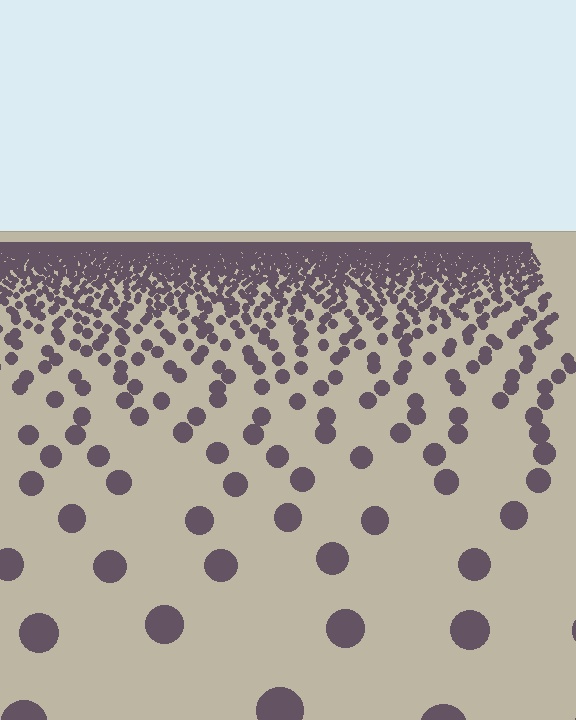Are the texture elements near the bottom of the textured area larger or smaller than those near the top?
Larger. Near the bottom, elements are closer to the viewer and appear at a bigger on-screen size.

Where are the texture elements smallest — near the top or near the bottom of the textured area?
Near the top.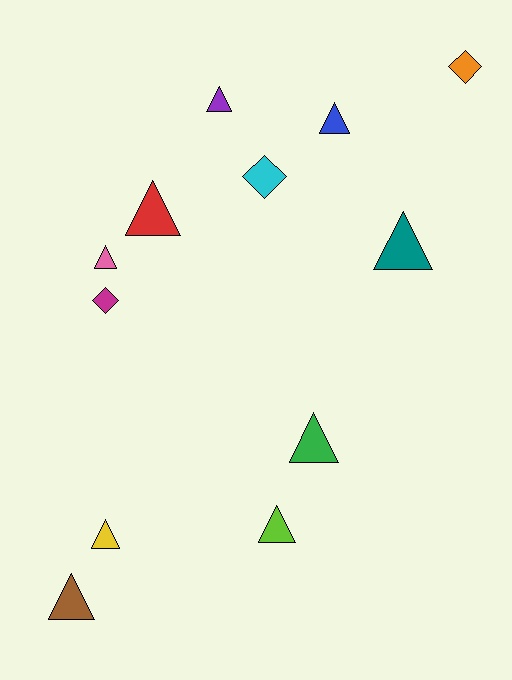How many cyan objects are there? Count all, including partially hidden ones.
There is 1 cyan object.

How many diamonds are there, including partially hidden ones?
There are 3 diamonds.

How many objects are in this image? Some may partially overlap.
There are 12 objects.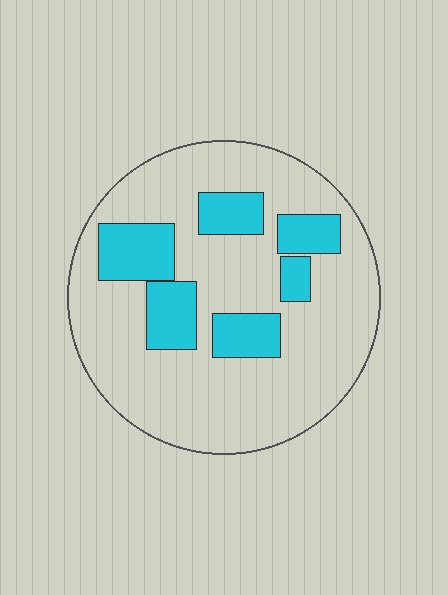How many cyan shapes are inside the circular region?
6.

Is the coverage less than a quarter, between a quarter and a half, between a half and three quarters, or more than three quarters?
Less than a quarter.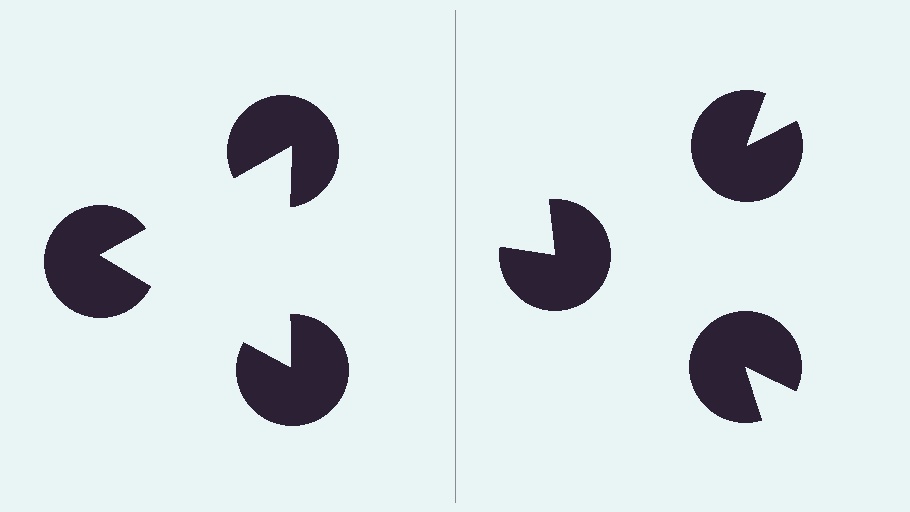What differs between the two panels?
The pac-man discs are positioned identically on both sides; only the wedge orientations differ. On the left they align to a triangle; on the right they are misaligned.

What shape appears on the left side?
An illusory triangle.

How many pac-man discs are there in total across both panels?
6 — 3 on each side.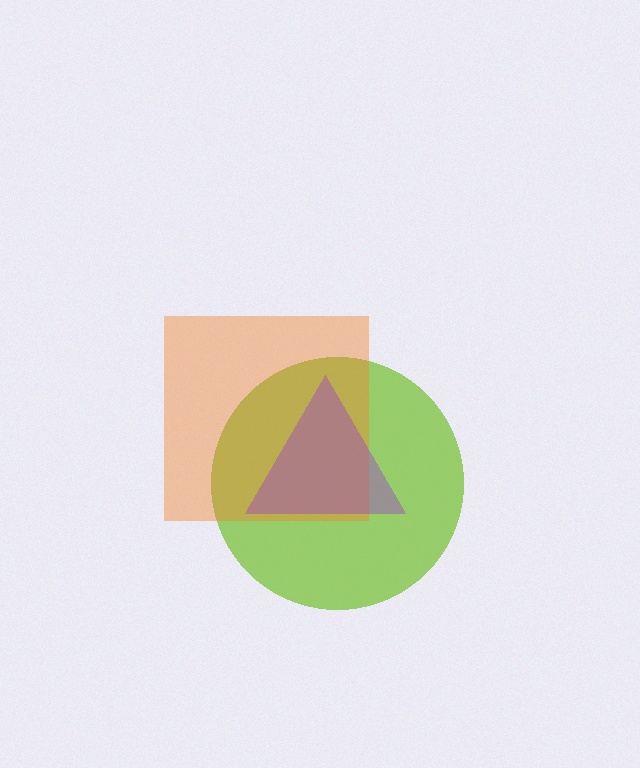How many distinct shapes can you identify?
There are 3 distinct shapes: a lime circle, an orange square, a purple triangle.